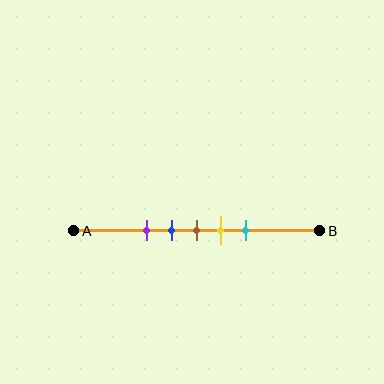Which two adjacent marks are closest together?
The blue and brown marks are the closest adjacent pair.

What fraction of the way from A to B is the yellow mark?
The yellow mark is approximately 60% (0.6) of the way from A to B.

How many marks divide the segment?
There are 5 marks dividing the segment.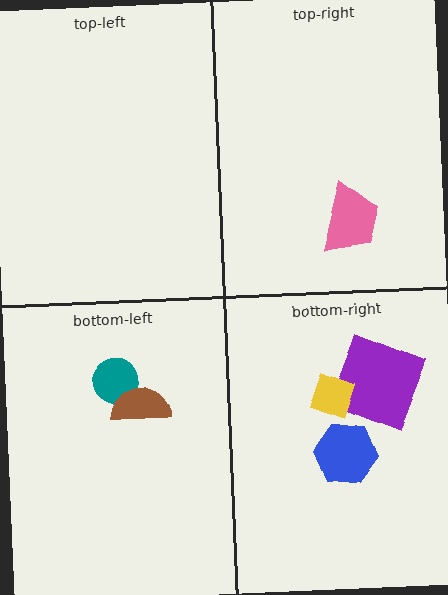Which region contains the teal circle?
The bottom-left region.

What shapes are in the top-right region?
The pink trapezoid.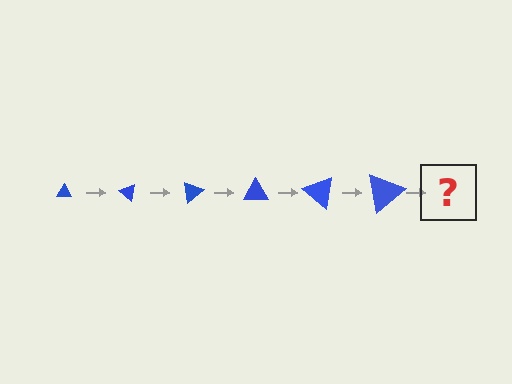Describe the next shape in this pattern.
It should be a triangle, larger than the previous one and rotated 240 degrees from the start.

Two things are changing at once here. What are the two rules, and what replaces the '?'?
The two rules are that the triangle grows larger each step and it rotates 40 degrees each step. The '?' should be a triangle, larger than the previous one and rotated 240 degrees from the start.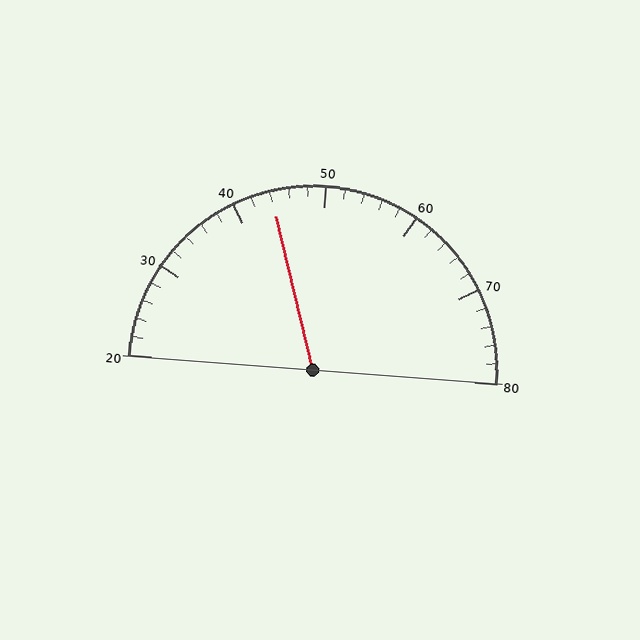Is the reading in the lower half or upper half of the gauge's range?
The reading is in the lower half of the range (20 to 80).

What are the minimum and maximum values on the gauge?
The gauge ranges from 20 to 80.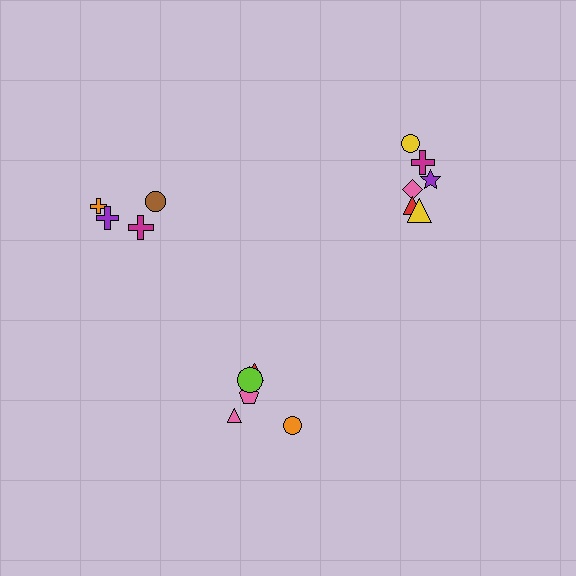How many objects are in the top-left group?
There are 4 objects.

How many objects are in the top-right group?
There are 6 objects.